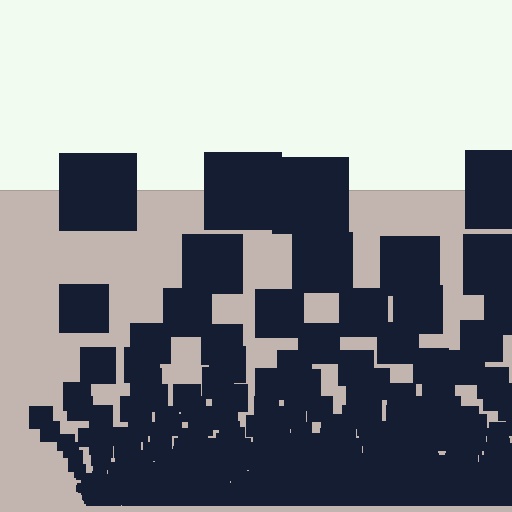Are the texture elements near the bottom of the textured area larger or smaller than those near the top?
Smaller. The gradient is inverted — elements near the bottom are smaller and denser.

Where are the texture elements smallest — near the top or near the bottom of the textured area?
Near the bottom.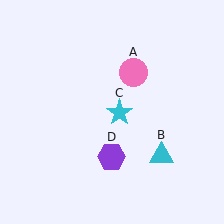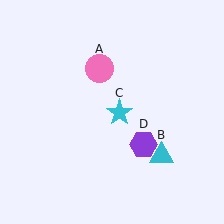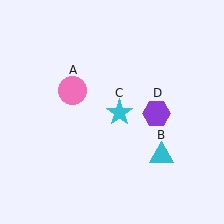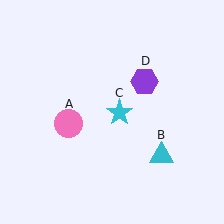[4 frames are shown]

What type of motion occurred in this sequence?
The pink circle (object A), purple hexagon (object D) rotated counterclockwise around the center of the scene.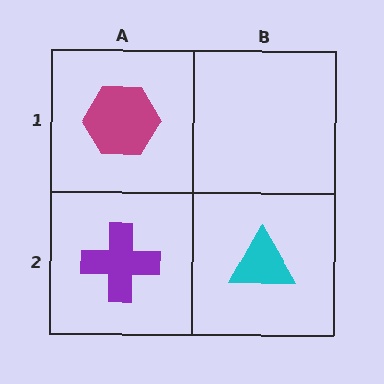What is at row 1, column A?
A magenta hexagon.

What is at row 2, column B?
A cyan triangle.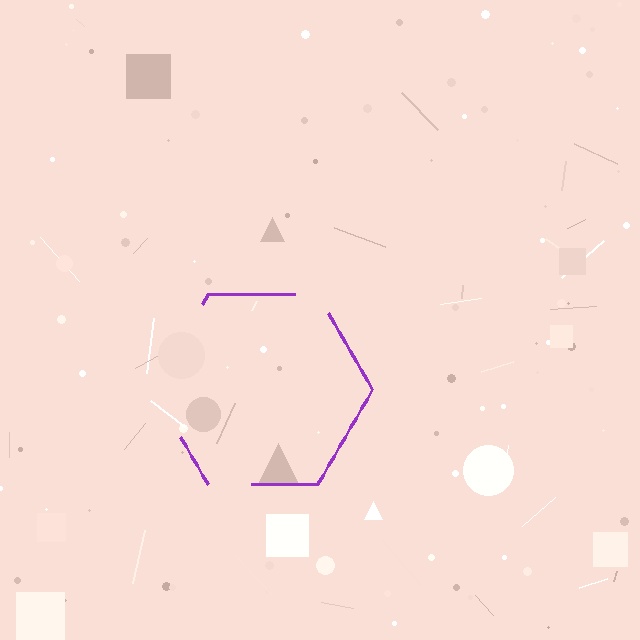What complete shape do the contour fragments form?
The contour fragments form a hexagon.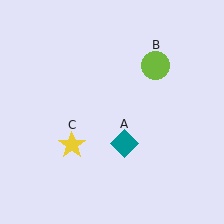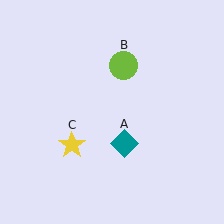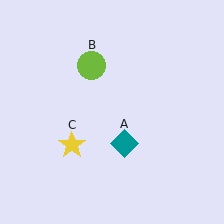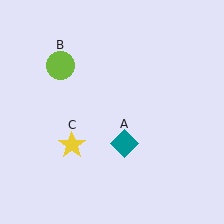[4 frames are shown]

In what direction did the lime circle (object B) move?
The lime circle (object B) moved left.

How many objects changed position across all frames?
1 object changed position: lime circle (object B).